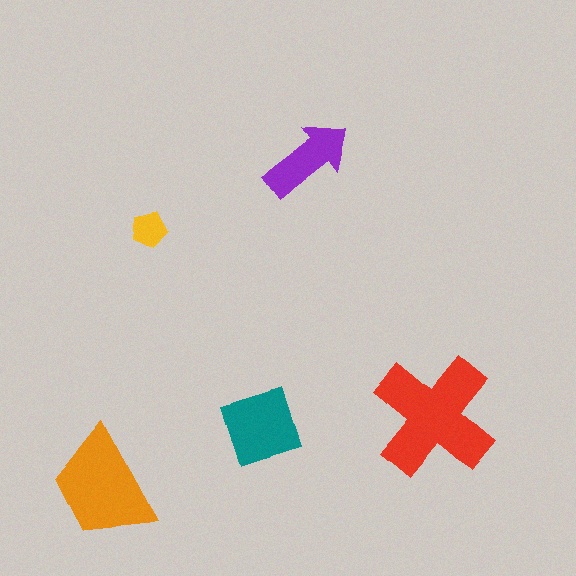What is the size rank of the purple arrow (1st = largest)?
4th.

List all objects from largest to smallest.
The red cross, the orange trapezoid, the teal square, the purple arrow, the yellow pentagon.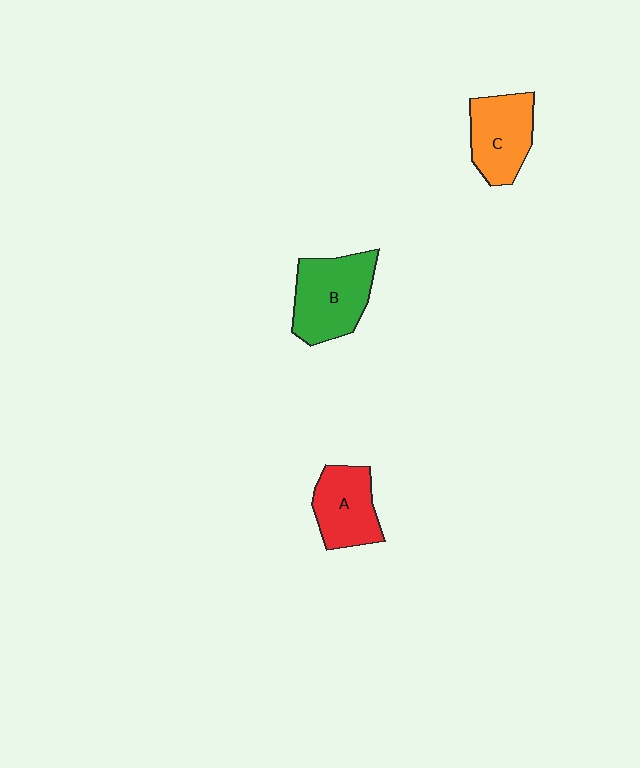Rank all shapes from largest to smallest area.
From largest to smallest: B (green), C (orange), A (red).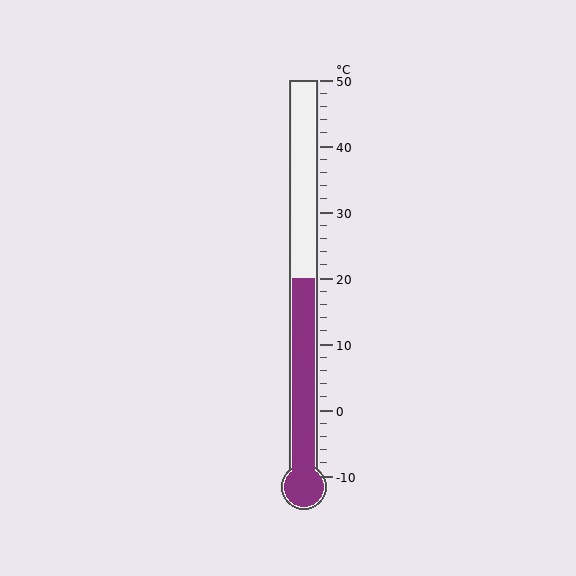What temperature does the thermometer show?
The thermometer shows approximately 20°C.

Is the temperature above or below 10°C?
The temperature is above 10°C.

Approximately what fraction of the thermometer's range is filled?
The thermometer is filled to approximately 50% of its range.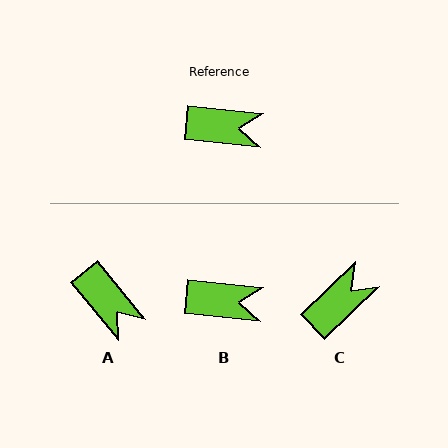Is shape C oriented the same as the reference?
No, it is off by about 50 degrees.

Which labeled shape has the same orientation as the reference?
B.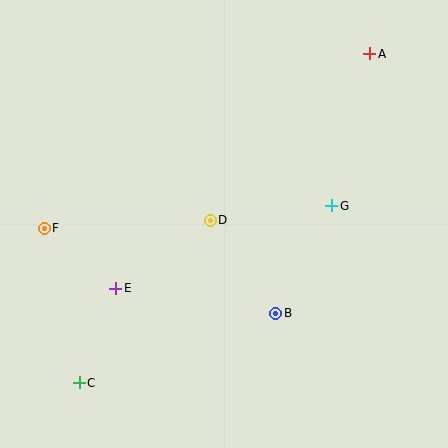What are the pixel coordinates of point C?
Point C is at (79, 383).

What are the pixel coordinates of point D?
Point D is at (210, 220).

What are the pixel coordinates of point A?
Point A is at (370, 54).